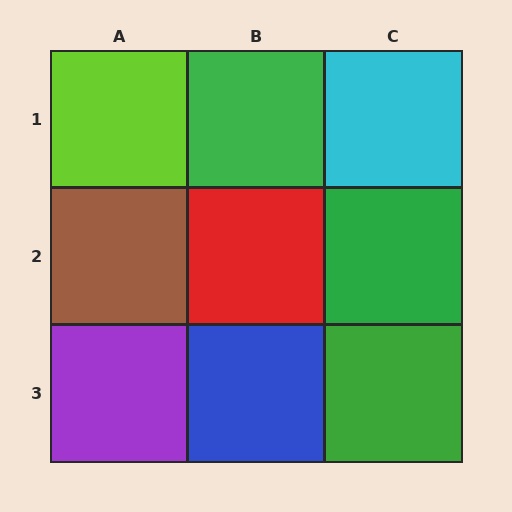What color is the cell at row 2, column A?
Brown.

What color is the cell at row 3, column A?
Purple.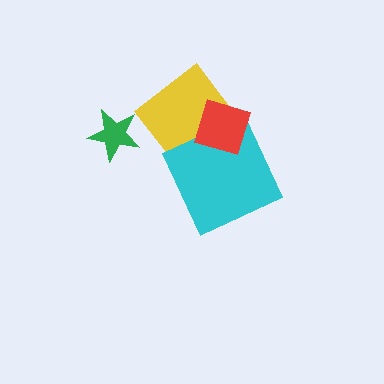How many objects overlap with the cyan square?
2 objects overlap with the cyan square.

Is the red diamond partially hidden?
No, no other shape covers it.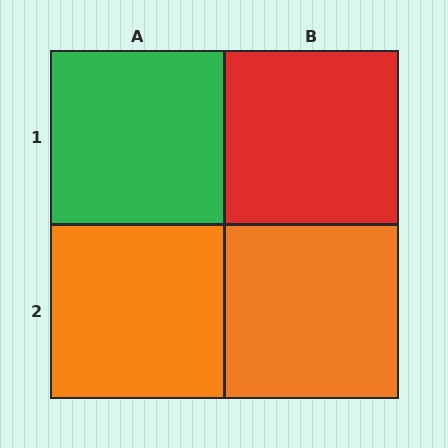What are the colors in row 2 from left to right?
Orange, orange.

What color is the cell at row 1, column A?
Green.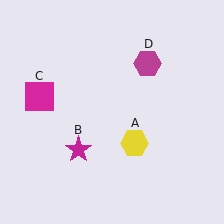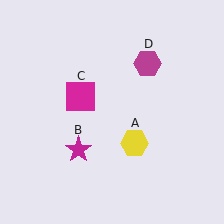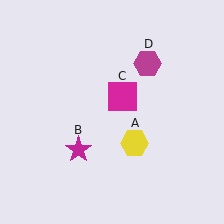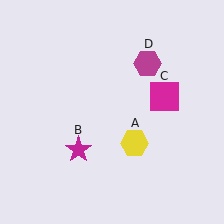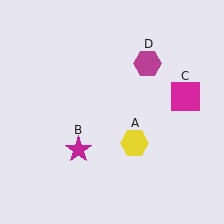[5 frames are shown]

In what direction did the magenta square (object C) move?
The magenta square (object C) moved right.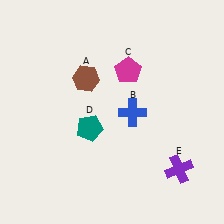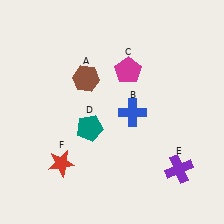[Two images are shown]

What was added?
A red star (F) was added in Image 2.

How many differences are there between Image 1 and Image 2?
There is 1 difference between the two images.